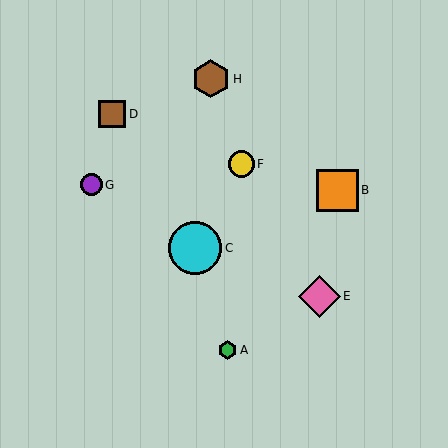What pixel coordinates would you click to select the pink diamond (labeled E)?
Click at (319, 296) to select the pink diamond E.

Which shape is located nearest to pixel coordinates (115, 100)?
The brown square (labeled D) at (112, 114) is nearest to that location.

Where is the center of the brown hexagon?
The center of the brown hexagon is at (211, 79).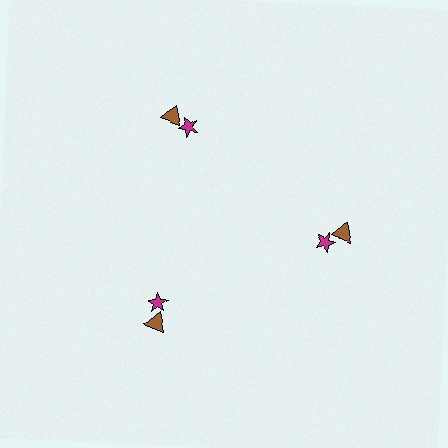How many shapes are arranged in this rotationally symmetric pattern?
There are 6 shapes, arranged in 3 groups of 2.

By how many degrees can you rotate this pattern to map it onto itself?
The pattern maps onto itself every 120 degrees of rotation.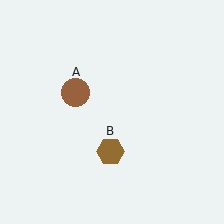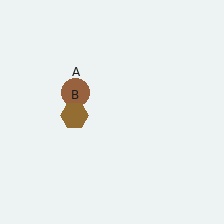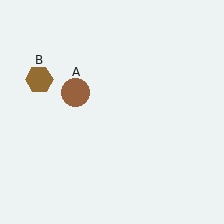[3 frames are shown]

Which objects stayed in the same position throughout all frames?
Brown circle (object A) remained stationary.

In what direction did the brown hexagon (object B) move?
The brown hexagon (object B) moved up and to the left.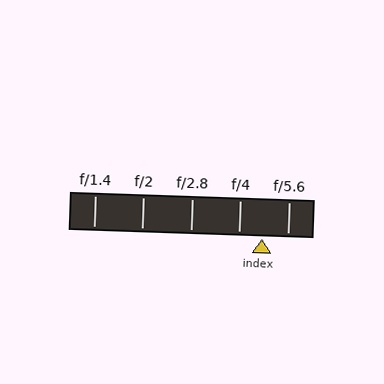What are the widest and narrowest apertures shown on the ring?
The widest aperture shown is f/1.4 and the narrowest is f/5.6.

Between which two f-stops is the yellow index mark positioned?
The index mark is between f/4 and f/5.6.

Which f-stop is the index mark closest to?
The index mark is closest to f/4.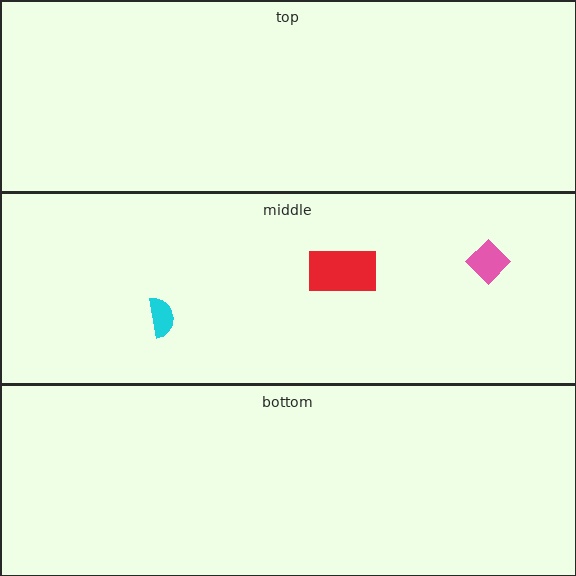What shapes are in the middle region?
The pink diamond, the red rectangle, the cyan semicircle.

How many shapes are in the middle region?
3.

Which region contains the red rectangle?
The middle region.